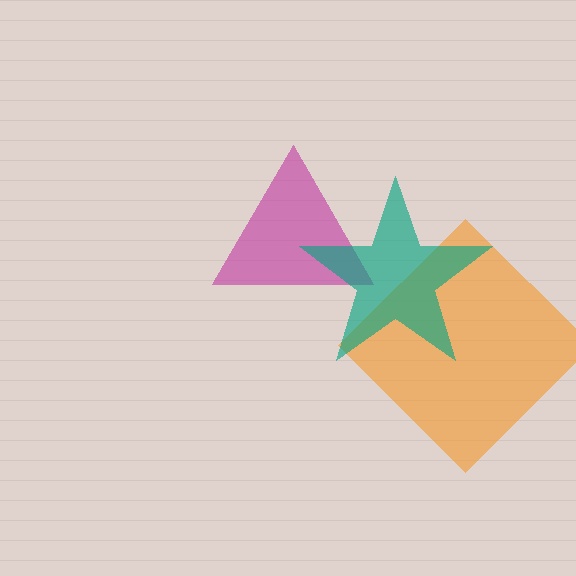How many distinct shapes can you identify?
There are 3 distinct shapes: a magenta triangle, an orange diamond, a teal star.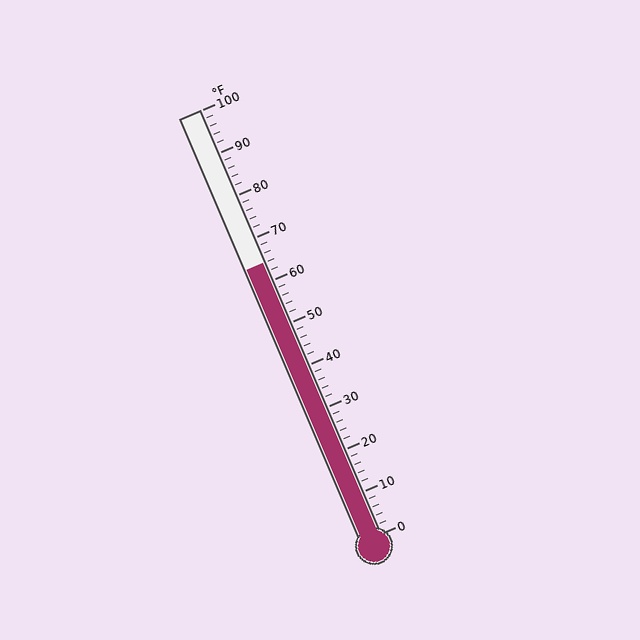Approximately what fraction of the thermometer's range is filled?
The thermometer is filled to approximately 65% of its range.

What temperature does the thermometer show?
The thermometer shows approximately 64°F.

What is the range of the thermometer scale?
The thermometer scale ranges from 0°F to 100°F.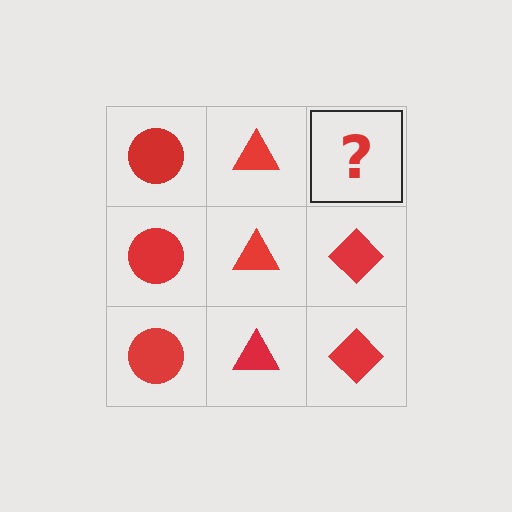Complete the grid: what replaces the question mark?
The question mark should be replaced with a red diamond.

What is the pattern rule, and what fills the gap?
The rule is that each column has a consistent shape. The gap should be filled with a red diamond.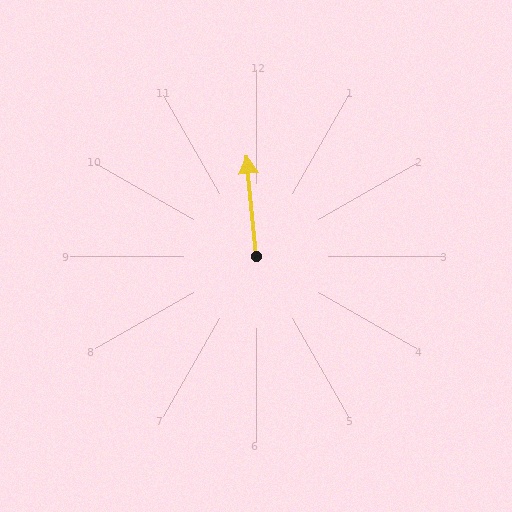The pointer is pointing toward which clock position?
Roughly 12 o'clock.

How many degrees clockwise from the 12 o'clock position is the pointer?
Approximately 355 degrees.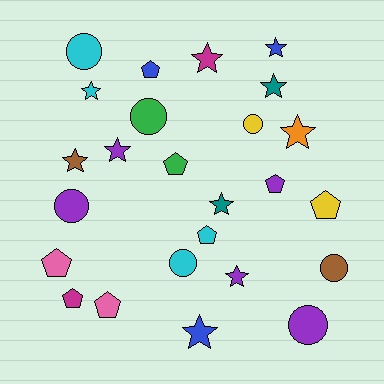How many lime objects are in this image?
There are no lime objects.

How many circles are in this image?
There are 7 circles.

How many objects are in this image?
There are 25 objects.